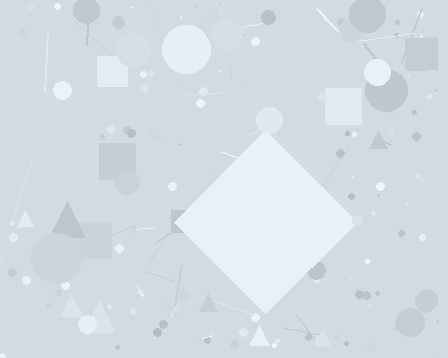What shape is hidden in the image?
A diamond is hidden in the image.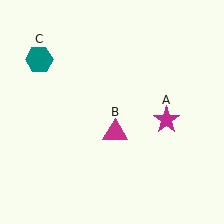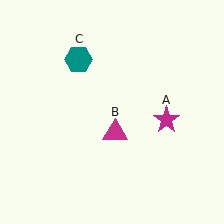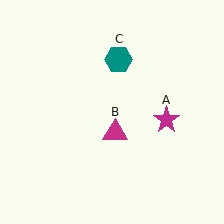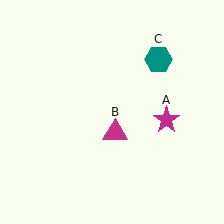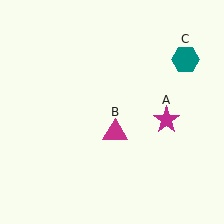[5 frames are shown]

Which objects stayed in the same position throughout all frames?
Magenta star (object A) and magenta triangle (object B) remained stationary.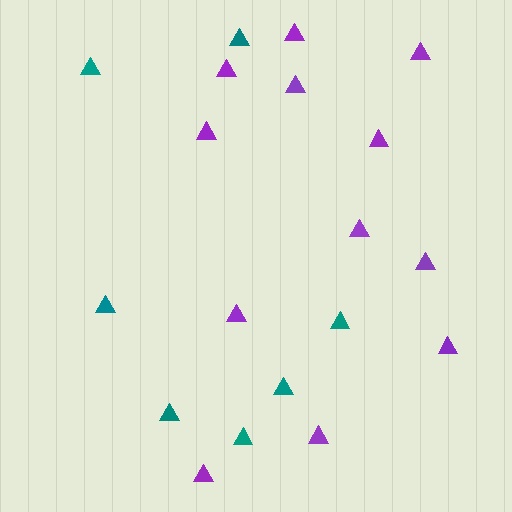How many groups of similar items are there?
There are 2 groups: one group of teal triangles (7) and one group of purple triangles (12).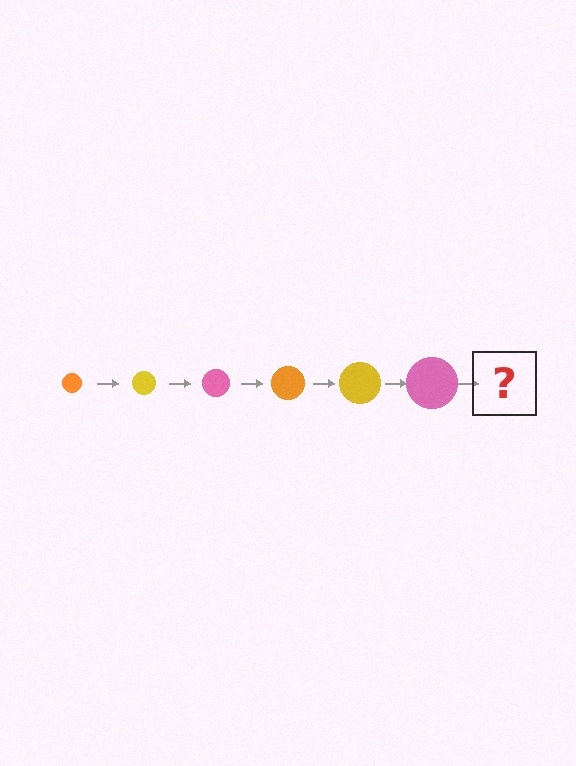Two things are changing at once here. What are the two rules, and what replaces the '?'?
The two rules are that the circle grows larger each step and the color cycles through orange, yellow, and pink. The '?' should be an orange circle, larger than the previous one.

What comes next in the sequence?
The next element should be an orange circle, larger than the previous one.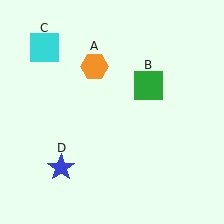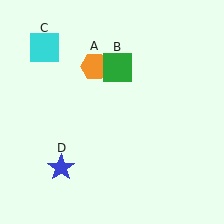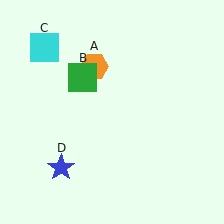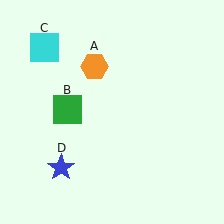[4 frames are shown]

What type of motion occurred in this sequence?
The green square (object B) rotated counterclockwise around the center of the scene.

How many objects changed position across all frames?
1 object changed position: green square (object B).